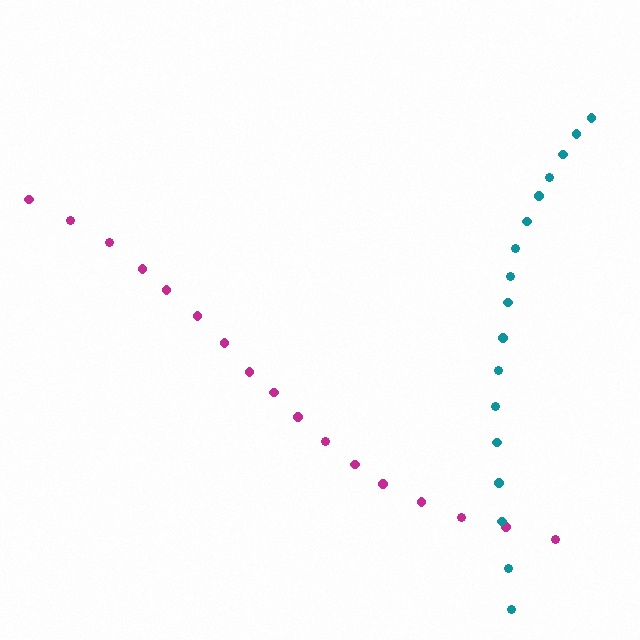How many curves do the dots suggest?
There are 2 distinct paths.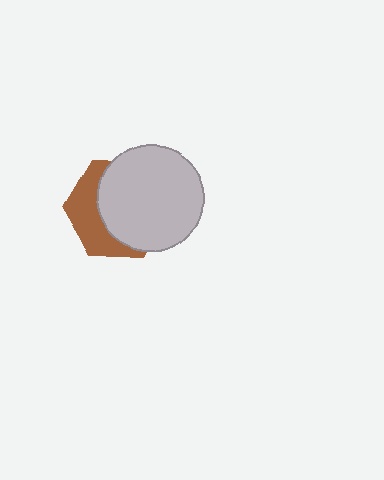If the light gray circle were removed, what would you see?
You would see the complete brown hexagon.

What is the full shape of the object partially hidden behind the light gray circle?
The partially hidden object is a brown hexagon.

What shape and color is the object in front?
The object in front is a light gray circle.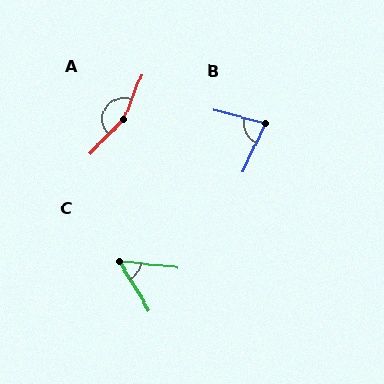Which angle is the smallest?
C, at approximately 53 degrees.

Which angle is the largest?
A, at approximately 158 degrees.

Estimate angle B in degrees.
Approximately 79 degrees.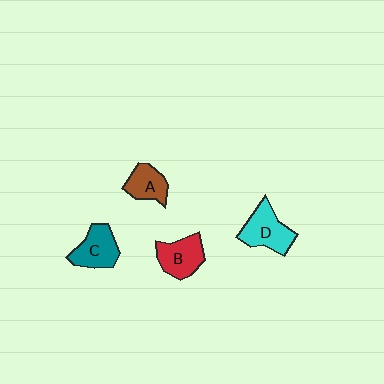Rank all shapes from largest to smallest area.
From largest to smallest: D (cyan), B (red), C (teal), A (brown).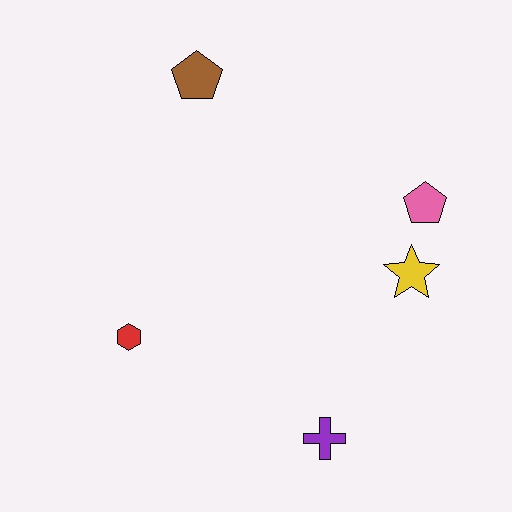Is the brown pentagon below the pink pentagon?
No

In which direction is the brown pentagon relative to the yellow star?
The brown pentagon is to the left of the yellow star.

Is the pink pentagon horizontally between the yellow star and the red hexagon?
No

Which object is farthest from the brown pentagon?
The purple cross is farthest from the brown pentagon.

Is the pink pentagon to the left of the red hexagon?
No